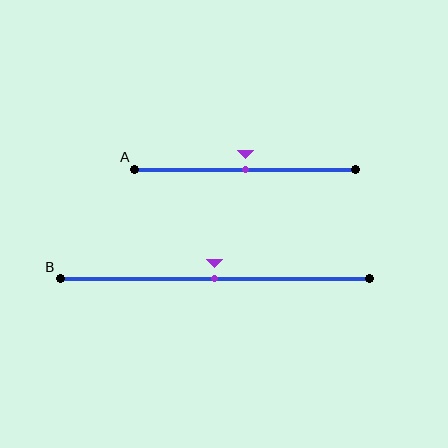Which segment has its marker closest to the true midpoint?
Segment A has its marker closest to the true midpoint.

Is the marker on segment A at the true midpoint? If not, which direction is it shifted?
Yes, the marker on segment A is at the true midpoint.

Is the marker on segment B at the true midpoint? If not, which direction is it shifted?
Yes, the marker on segment B is at the true midpoint.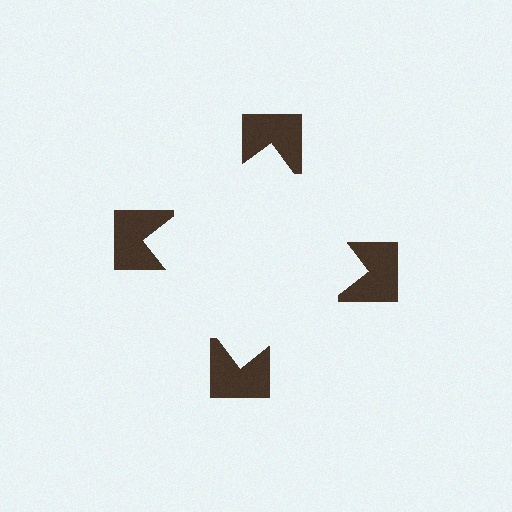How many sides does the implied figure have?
4 sides.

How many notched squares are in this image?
There are 4 — one at each vertex of the illusory square.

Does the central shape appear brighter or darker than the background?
It typically appears slightly brighter than the background, even though no actual brightness change is drawn.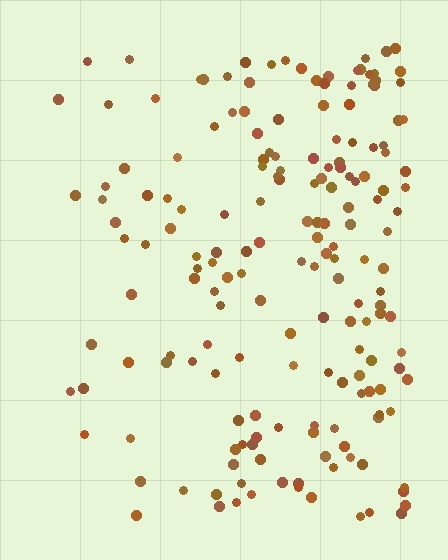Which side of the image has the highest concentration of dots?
The right.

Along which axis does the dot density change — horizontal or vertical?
Horizontal.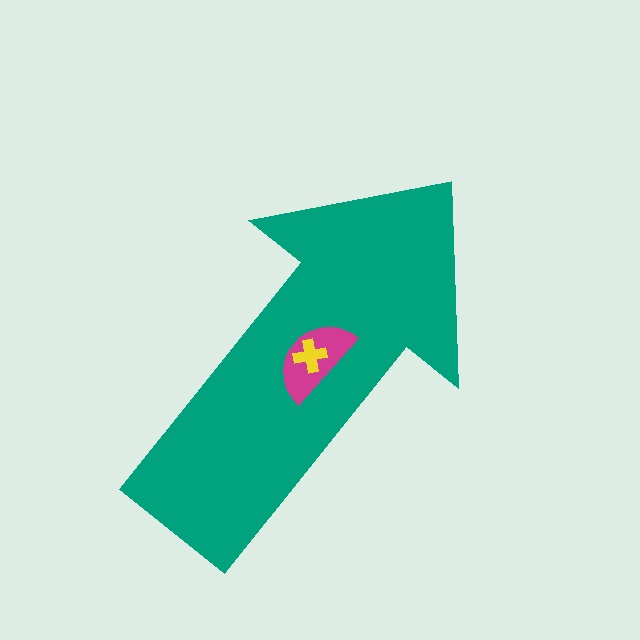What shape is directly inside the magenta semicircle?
The yellow cross.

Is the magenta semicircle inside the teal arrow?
Yes.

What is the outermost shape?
The teal arrow.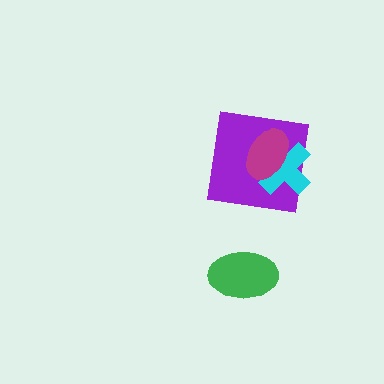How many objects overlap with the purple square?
2 objects overlap with the purple square.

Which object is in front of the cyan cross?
The magenta ellipse is in front of the cyan cross.